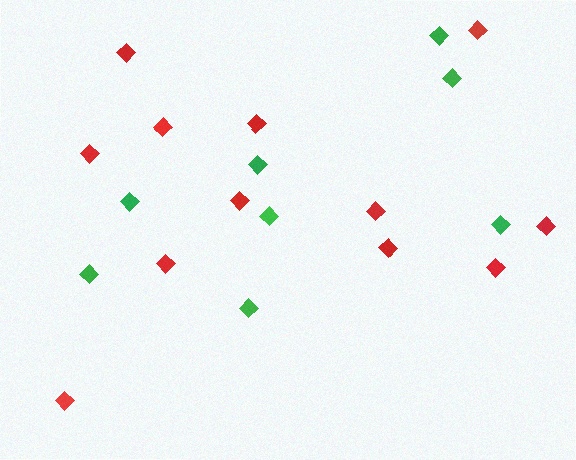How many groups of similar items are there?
There are 2 groups: one group of red diamonds (12) and one group of green diamonds (8).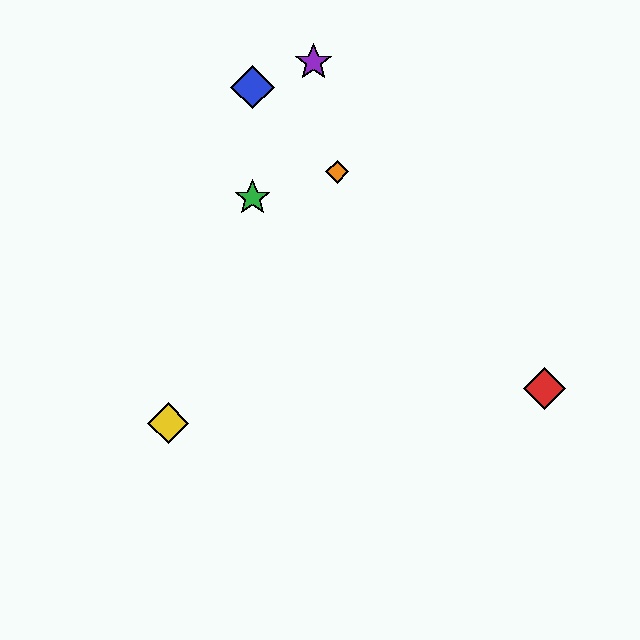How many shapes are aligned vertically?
2 shapes (the blue diamond, the green star) are aligned vertically.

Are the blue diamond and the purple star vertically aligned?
No, the blue diamond is at x≈252 and the purple star is at x≈314.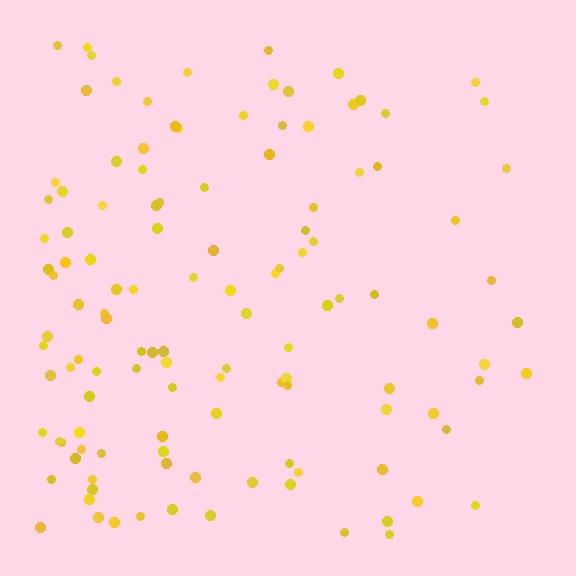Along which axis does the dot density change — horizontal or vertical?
Horizontal.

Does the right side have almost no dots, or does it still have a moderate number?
Still a moderate number, just noticeably fewer than the left.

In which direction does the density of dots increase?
From right to left, with the left side densest.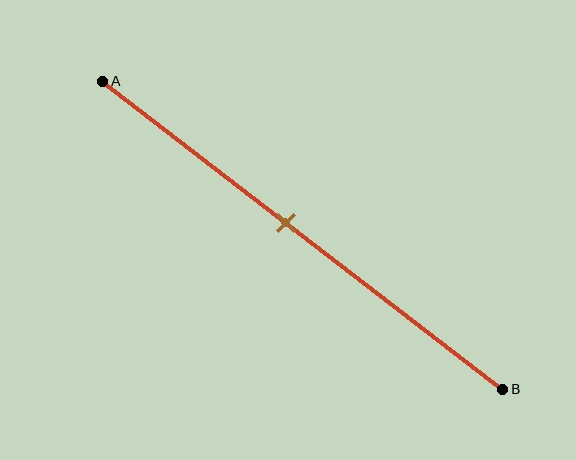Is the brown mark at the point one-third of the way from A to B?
No, the mark is at about 45% from A, not at the 33% one-third point.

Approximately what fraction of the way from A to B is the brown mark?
The brown mark is approximately 45% of the way from A to B.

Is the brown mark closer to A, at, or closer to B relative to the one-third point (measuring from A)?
The brown mark is closer to point B than the one-third point of segment AB.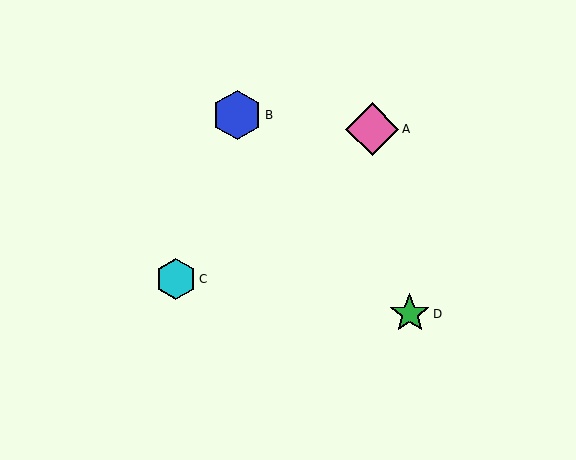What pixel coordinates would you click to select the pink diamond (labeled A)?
Click at (372, 129) to select the pink diamond A.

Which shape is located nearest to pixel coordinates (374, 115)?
The pink diamond (labeled A) at (372, 129) is nearest to that location.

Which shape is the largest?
The pink diamond (labeled A) is the largest.